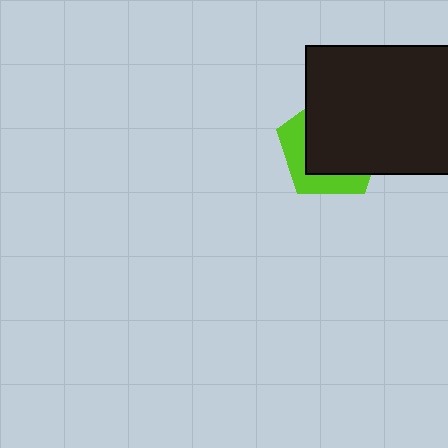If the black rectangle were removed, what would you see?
You would see the complete lime pentagon.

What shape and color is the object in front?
The object in front is a black rectangle.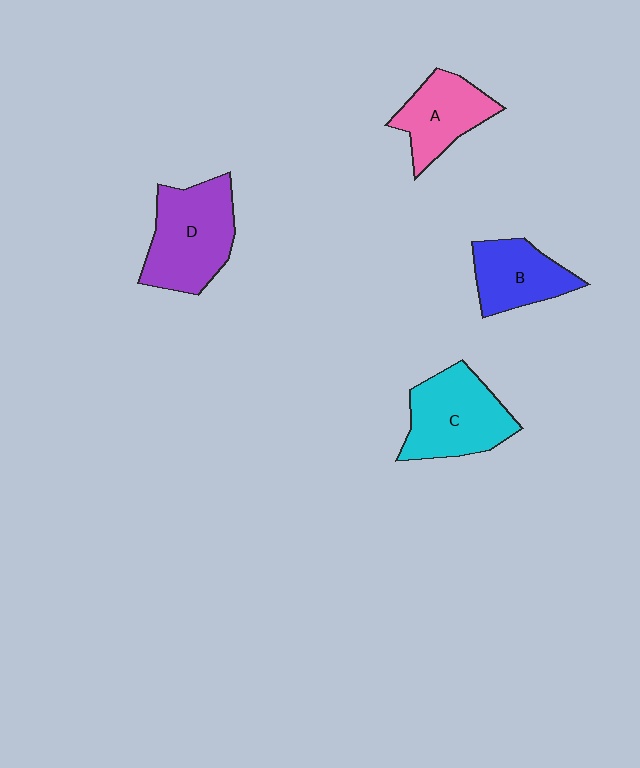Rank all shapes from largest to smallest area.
From largest to smallest: D (purple), C (cyan), A (pink), B (blue).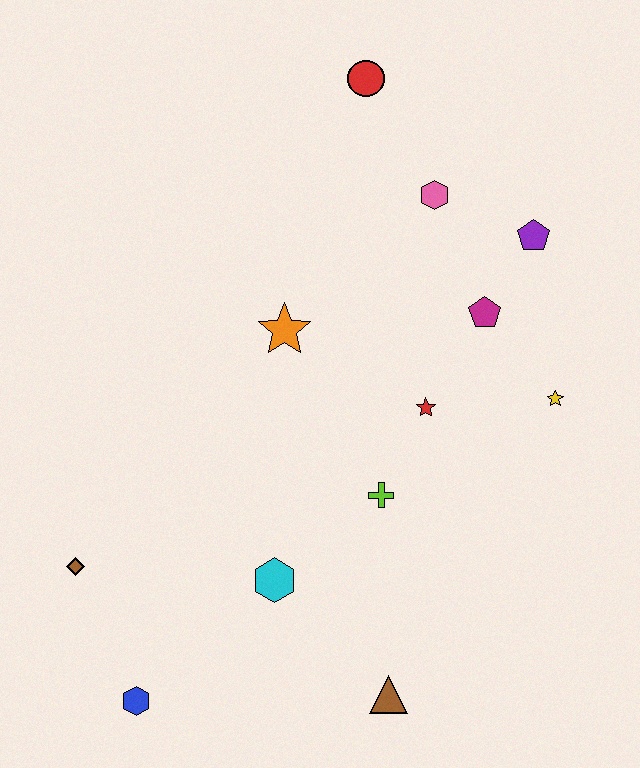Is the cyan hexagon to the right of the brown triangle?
No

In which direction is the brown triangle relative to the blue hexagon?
The brown triangle is to the right of the blue hexagon.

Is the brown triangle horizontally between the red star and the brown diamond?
Yes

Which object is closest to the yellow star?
The magenta pentagon is closest to the yellow star.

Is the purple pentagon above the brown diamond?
Yes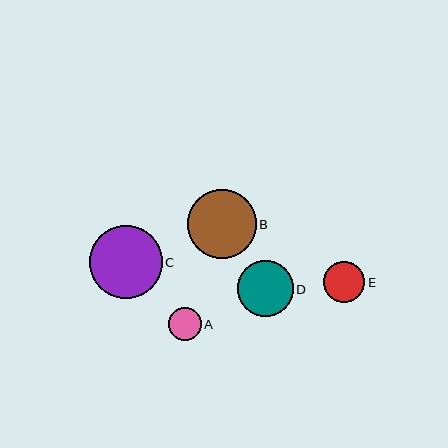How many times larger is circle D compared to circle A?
Circle D is approximately 1.7 times the size of circle A.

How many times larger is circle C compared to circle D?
Circle C is approximately 1.3 times the size of circle D.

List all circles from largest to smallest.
From largest to smallest: C, B, D, E, A.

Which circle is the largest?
Circle C is the largest with a size of approximately 73 pixels.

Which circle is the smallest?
Circle A is the smallest with a size of approximately 33 pixels.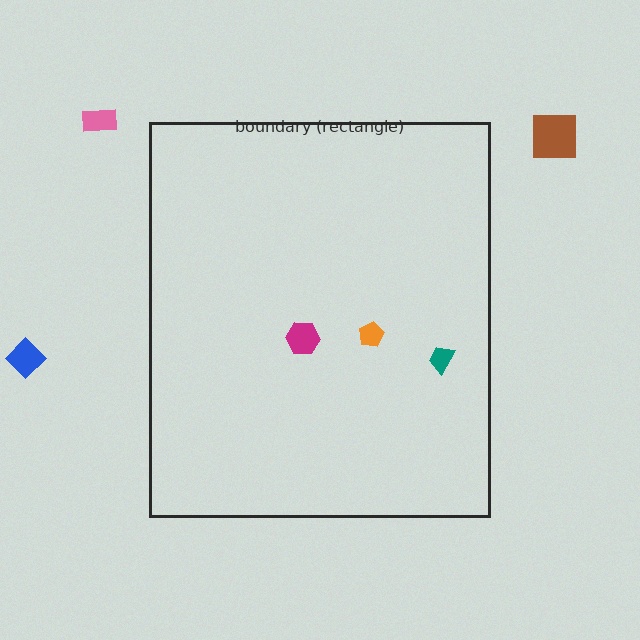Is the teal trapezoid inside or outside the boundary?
Inside.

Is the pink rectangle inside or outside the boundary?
Outside.